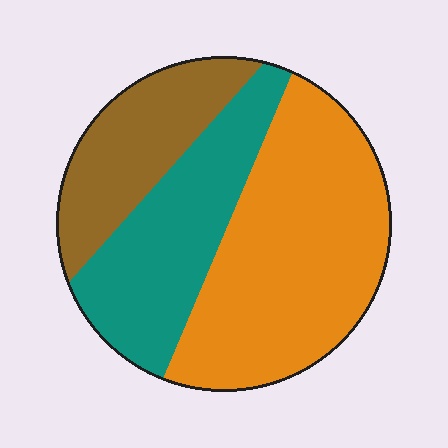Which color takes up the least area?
Brown, at roughly 20%.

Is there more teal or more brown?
Teal.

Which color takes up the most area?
Orange, at roughly 50%.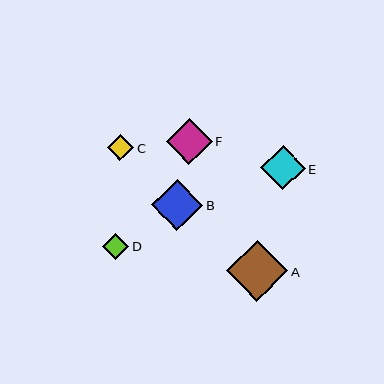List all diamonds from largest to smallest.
From largest to smallest: A, B, F, E, D, C.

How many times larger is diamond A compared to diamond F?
Diamond A is approximately 1.3 times the size of diamond F.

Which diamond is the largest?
Diamond A is the largest with a size of approximately 61 pixels.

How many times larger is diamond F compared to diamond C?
Diamond F is approximately 1.8 times the size of diamond C.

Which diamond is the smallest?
Diamond C is the smallest with a size of approximately 26 pixels.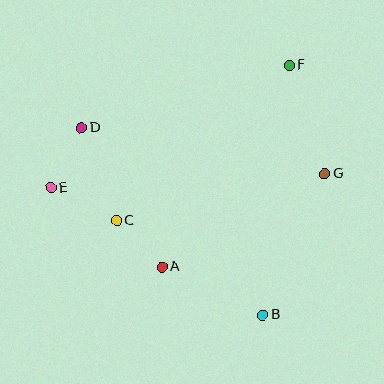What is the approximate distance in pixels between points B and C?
The distance between B and C is approximately 174 pixels.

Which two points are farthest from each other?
Points E and G are farthest from each other.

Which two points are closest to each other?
Points A and C are closest to each other.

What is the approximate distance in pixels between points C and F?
The distance between C and F is approximately 232 pixels.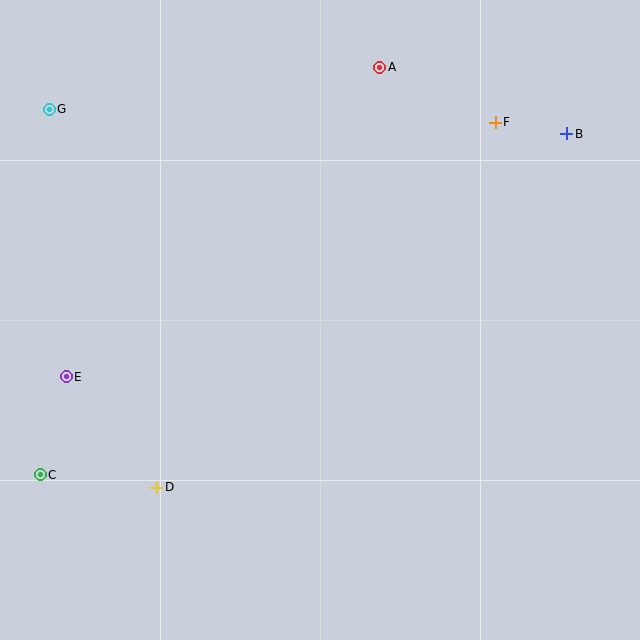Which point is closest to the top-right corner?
Point B is closest to the top-right corner.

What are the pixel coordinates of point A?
Point A is at (380, 67).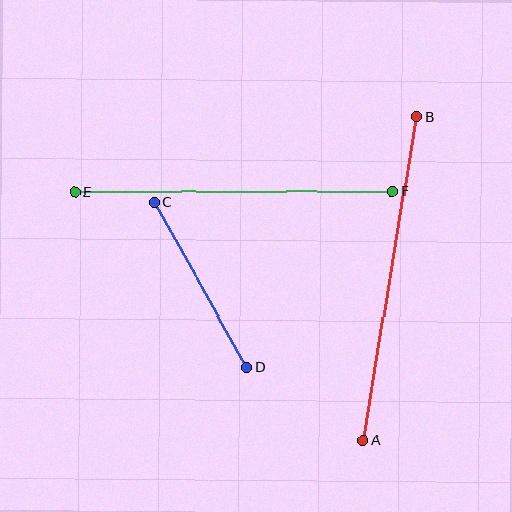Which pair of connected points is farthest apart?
Points A and B are farthest apart.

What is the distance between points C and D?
The distance is approximately 189 pixels.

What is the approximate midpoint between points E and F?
The midpoint is at approximately (234, 191) pixels.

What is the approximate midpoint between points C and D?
The midpoint is at approximately (201, 285) pixels.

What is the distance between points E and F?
The distance is approximately 318 pixels.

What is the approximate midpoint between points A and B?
The midpoint is at approximately (390, 279) pixels.